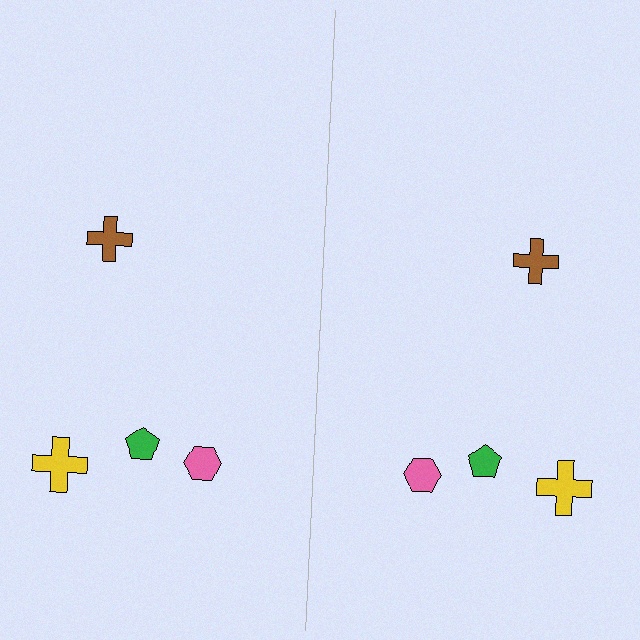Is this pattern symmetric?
Yes, this pattern has bilateral (reflection) symmetry.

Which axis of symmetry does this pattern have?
The pattern has a vertical axis of symmetry running through the center of the image.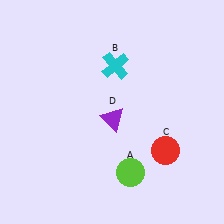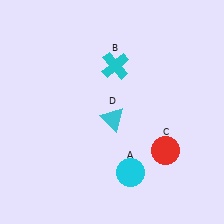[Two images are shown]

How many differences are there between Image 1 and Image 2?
There are 2 differences between the two images.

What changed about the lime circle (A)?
In Image 1, A is lime. In Image 2, it changed to cyan.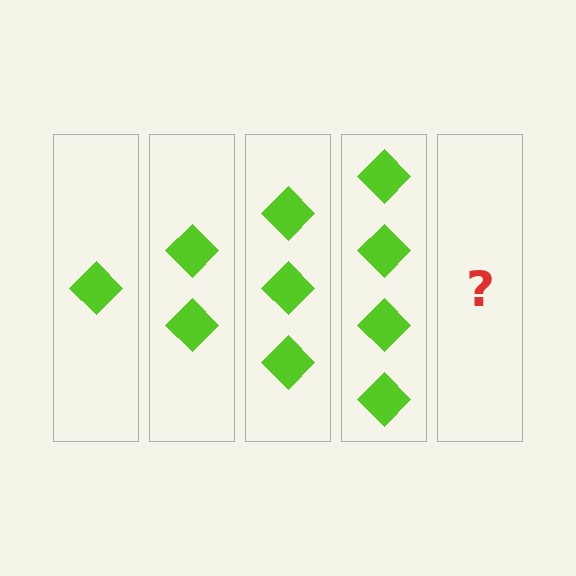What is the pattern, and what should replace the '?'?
The pattern is that each step adds one more diamond. The '?' should be 5 diamonds.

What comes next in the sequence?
The next element should be 5 diamonds.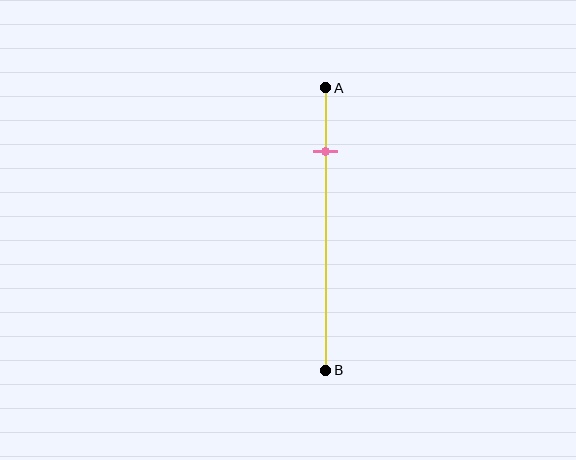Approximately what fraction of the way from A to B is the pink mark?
The pink mark is approximately 20% of the way from A to B.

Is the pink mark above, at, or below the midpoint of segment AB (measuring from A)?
The pink mark is above the midpoint of segment AB.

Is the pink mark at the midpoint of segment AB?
No, the mark is at about 20% from A, not at the 50% midpoint.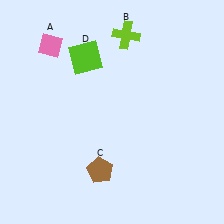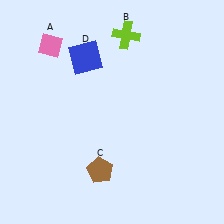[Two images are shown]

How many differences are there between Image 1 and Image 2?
There is 1 difference between the two images.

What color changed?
The square (D) changed from lime in Image 1 to blue in Image 2.